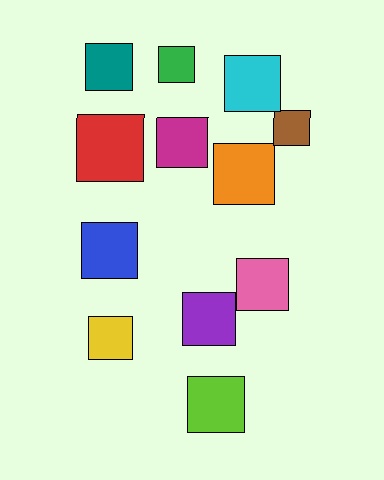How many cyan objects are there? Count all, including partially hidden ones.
There is 1 cyan object.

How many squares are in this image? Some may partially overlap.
There are 12 squares.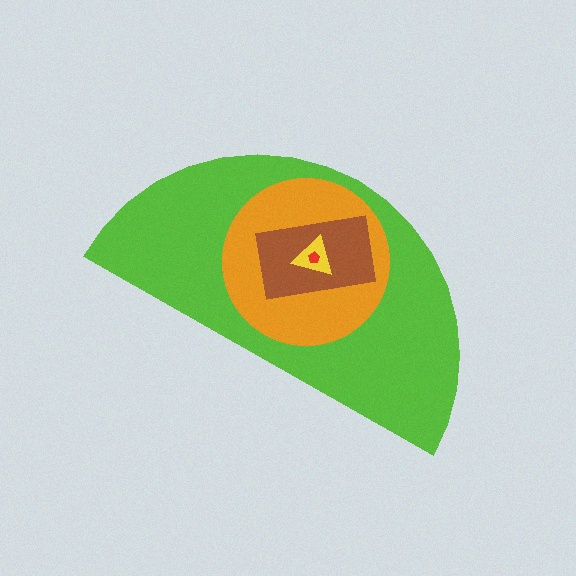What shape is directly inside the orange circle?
The brown rectangle.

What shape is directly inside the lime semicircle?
The orange circle.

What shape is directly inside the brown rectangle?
The yellow triangle.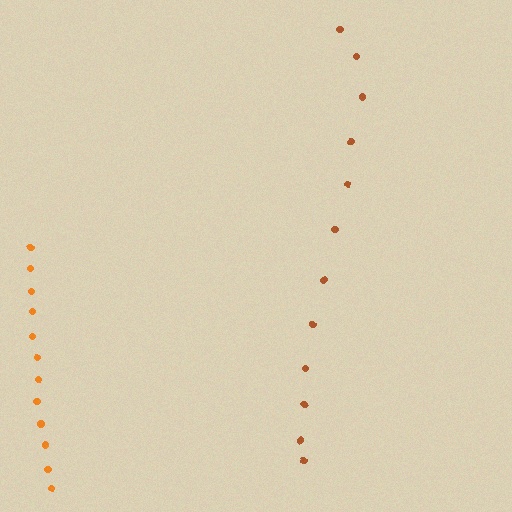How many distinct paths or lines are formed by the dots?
There are 2 distinct paths.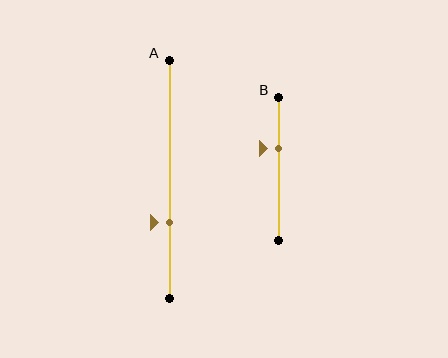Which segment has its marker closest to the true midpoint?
Segment B has its marker closest to the true midpoint.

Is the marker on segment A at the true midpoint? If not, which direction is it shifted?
No, the marker on segment A is shifted downward by about 18% of the segment length.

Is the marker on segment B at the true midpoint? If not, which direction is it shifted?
No, the marker on segment B is shifted upward by about 14% of the segment length.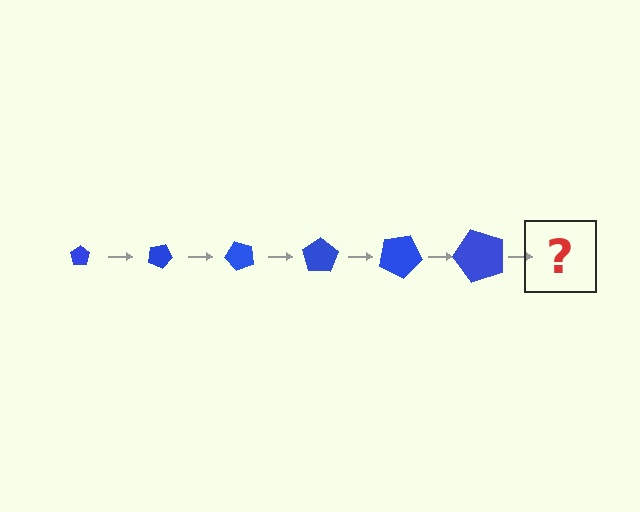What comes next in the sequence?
The next element should be a pentagon, larger than the previous one and rotated 150 degrees from the start.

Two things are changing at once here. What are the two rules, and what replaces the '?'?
The two rules are that the pentagon grows larger each step and it rotates 25 degrees each step. The '?' should be a pentagon, larger than the previous one and rotated 150 degrees from the start.